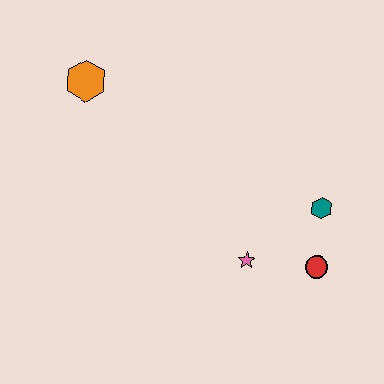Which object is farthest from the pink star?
The orange hexagon is farthest from the pink star.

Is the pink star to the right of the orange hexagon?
Yes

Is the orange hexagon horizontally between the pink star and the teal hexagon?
No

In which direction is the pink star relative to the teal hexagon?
The pink star is to the left of the teal hexagon.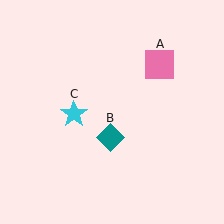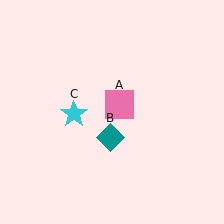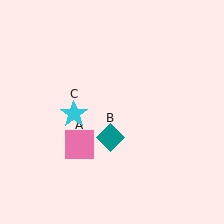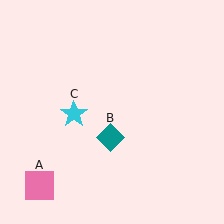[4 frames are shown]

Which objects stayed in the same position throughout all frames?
Teal diamond (object B) and cyan star (object C) remained stationary.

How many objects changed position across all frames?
1 object changed position: pink square (object A).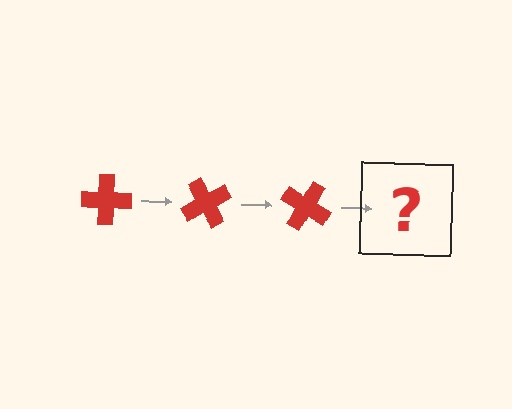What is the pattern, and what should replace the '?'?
The pattern is that the cross rotates 60 degrees each step. The '?' should be a red cross rotated 180 degrees.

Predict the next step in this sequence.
The next step is a red cross rotated 180 degrees.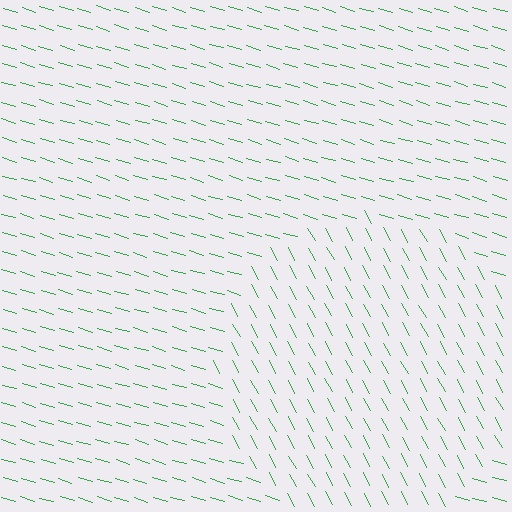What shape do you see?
I see a circle.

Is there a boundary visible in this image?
Yes, there is a texture boundary formed by a change in line orientation.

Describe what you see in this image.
The image is filled with small green line segments. A circle region in the image has lines oriented differently from the surrounding lines, creating a visible texture boundary.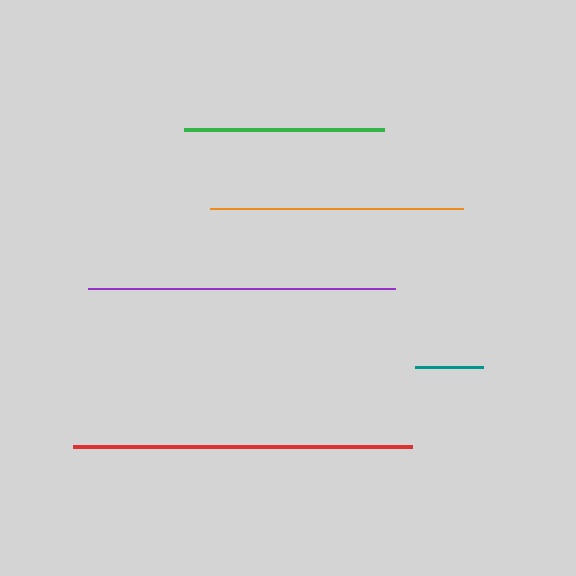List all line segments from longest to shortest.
From longest to shortest: red, purple, orange, green, teal.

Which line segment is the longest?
The red line is the longest at approximately 338 pixels.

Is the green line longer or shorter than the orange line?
The orange line is longer than the green line.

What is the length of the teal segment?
The teal segment is approximately 67 pixels long.